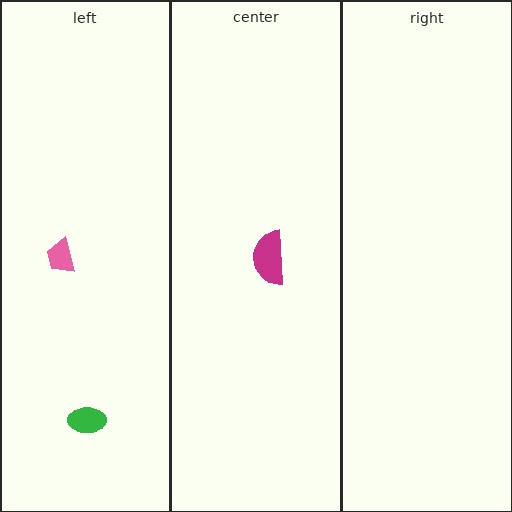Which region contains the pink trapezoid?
The left region.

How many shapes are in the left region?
2.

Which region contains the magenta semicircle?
The center region.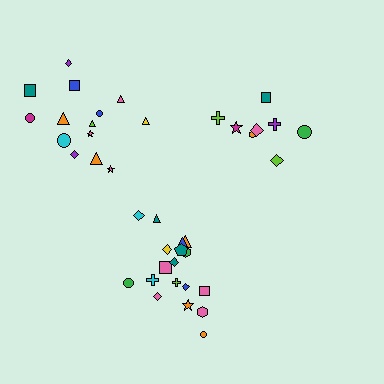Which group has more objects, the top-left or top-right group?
The top-left group.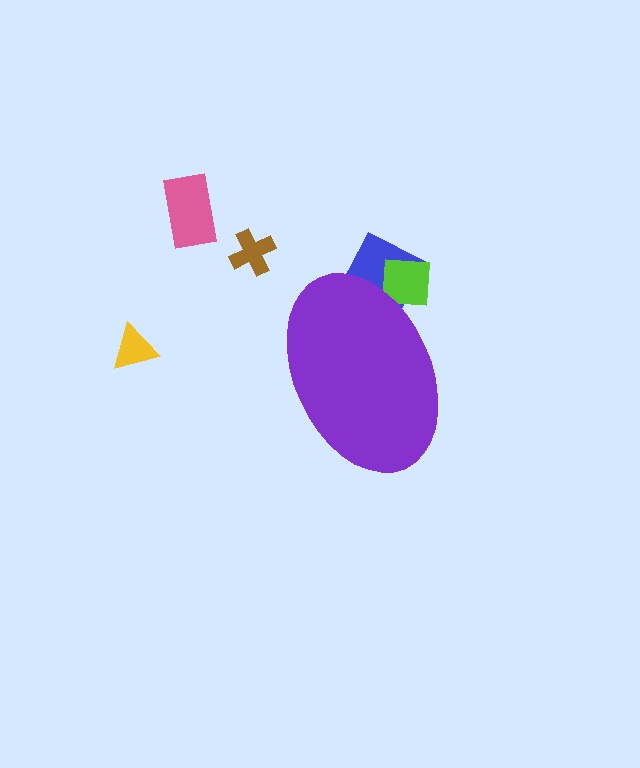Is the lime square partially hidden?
Yes, the lime square is partially hidden behind the purple ellipse.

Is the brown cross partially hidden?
No, the brown cross is fully visible.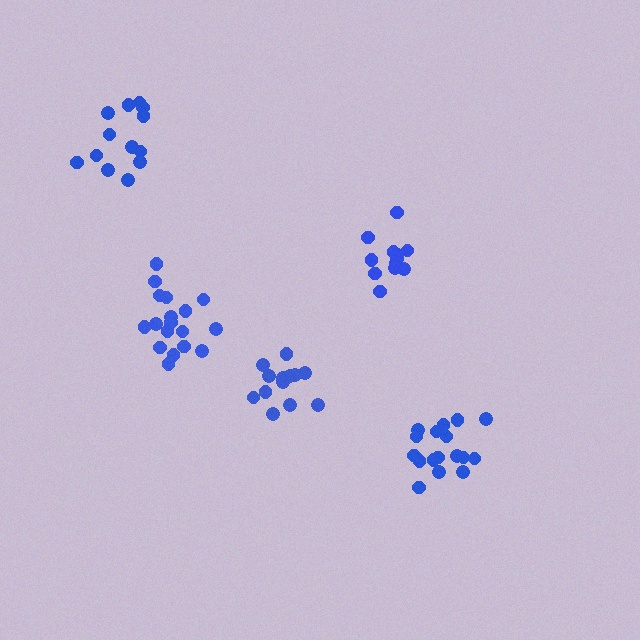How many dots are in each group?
Group 1: 17 dots, Group 2: 14 dots, Group 3: 13 dots, Group 4: 12 dots, Group 5: 18 dots (74 total).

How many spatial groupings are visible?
There are 5 spatial groupings.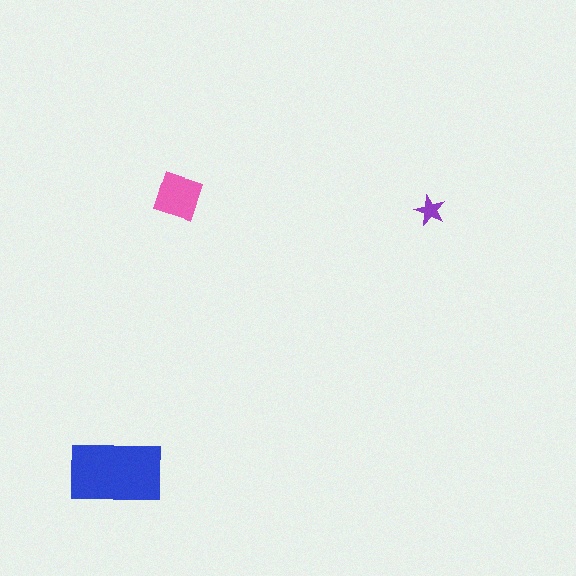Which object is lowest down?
The blue rectangle is bottommost.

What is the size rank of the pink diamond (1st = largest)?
2nd.